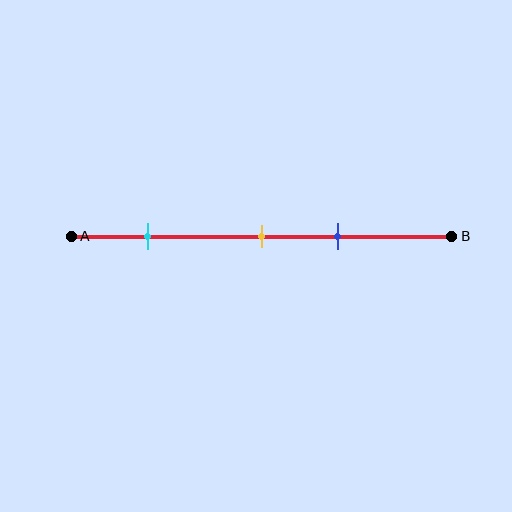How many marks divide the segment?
There are 3 marks dividing the segment.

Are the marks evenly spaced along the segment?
No, the marks are not evenly spaced.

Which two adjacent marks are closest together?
The yellow and blue marks are the closest adjacent pair.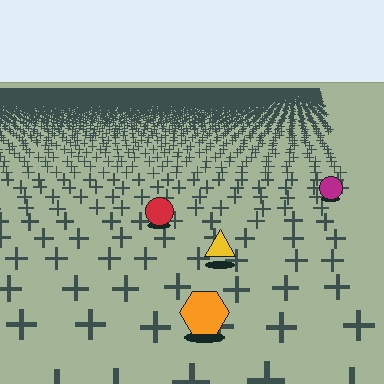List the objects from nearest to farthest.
From nearest to farthest: the orange hexagon, the yellow triangle, the red circle, the magenta circle.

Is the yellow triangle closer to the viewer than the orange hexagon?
No. The orange hexagon is closer — you can tell from the texture gradient: the ground texture is coarser near it.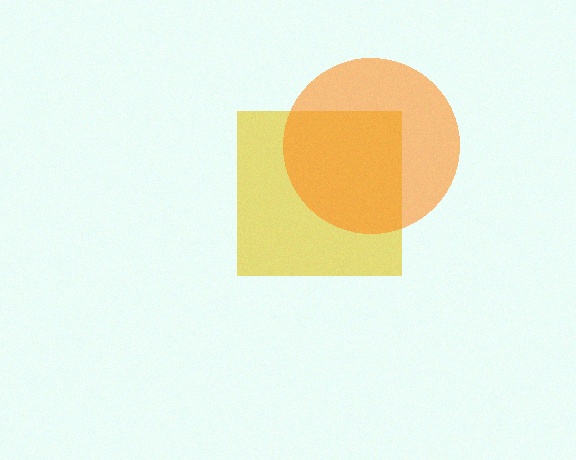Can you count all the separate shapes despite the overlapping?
Yes, there are 2 separate shapes.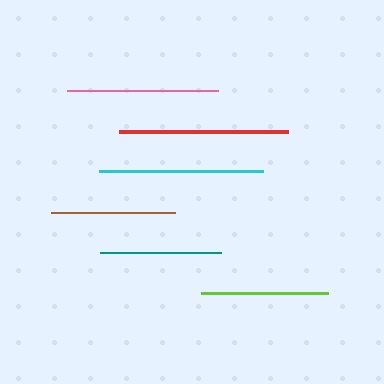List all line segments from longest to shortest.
From longest to shortest: red, cyan, pink, lime, brown, teal.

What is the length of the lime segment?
The lime segment is approximately 128 pixels long.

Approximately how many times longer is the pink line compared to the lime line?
The pink line is approximately 1.2 times the length of the lime line.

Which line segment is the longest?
The red line is the longest at approximately 169 pixels.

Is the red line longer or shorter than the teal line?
The red line is longer than the teal line.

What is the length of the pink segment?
The pink segment is approximately 151 pixels long.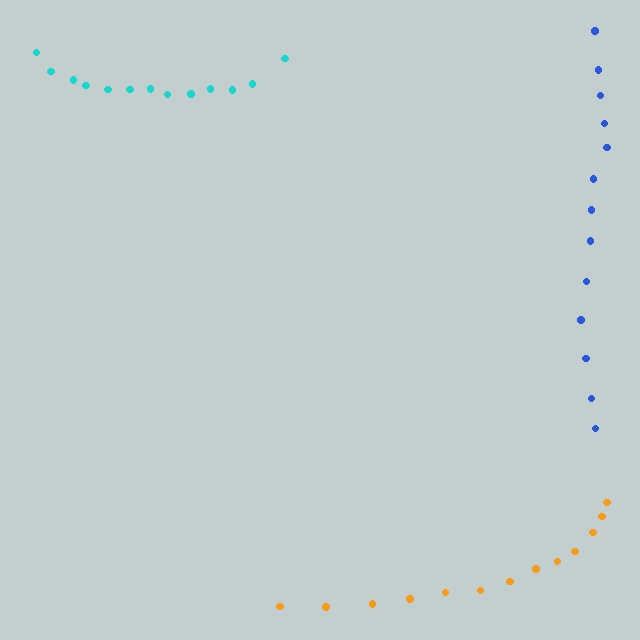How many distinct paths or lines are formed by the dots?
There are 3 distinct paths.